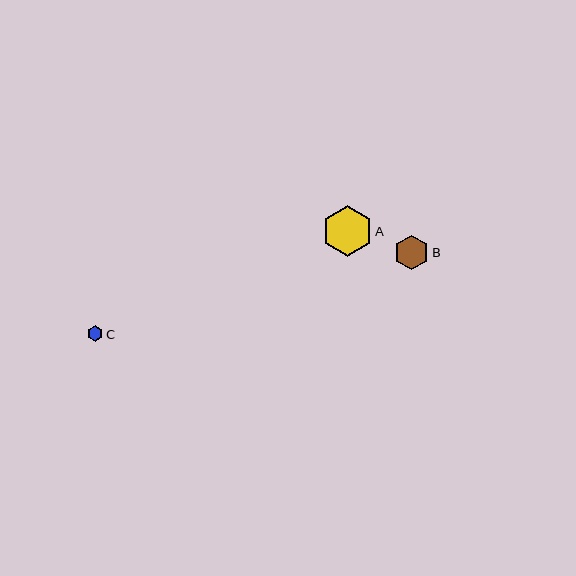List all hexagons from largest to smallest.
From largest to smallest: A, B, C.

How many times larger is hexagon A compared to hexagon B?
Hexagon A is approximately 1.5 times the size of hexagon B.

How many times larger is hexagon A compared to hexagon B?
Hexagon A is approximately 1.5 times the size of hexagon B.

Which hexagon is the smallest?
Hexagon C is the smallest with a size of approximately 16 pixels.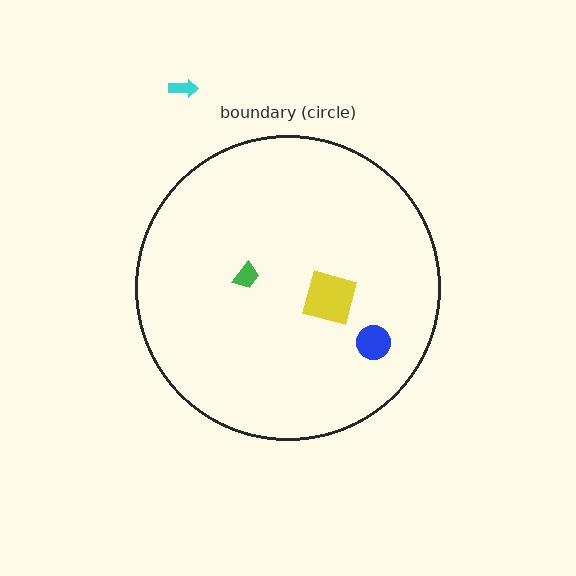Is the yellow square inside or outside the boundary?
Inside.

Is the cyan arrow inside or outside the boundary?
Outside.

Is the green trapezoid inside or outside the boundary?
Inside.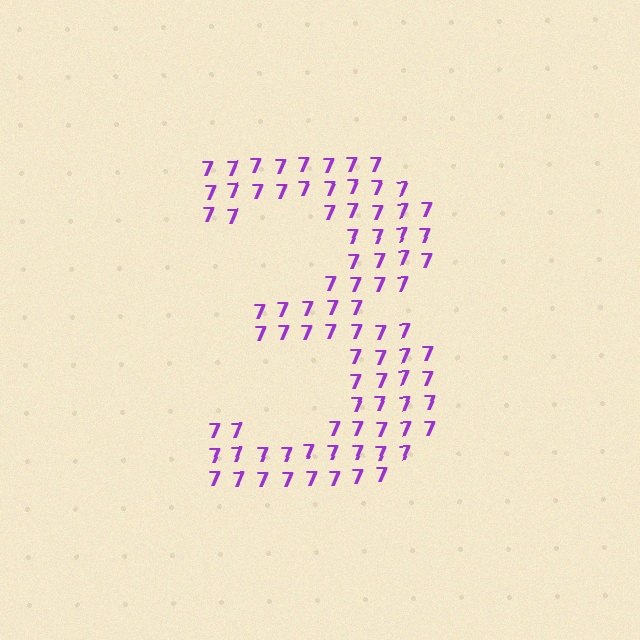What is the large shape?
The large shape is the digit 3.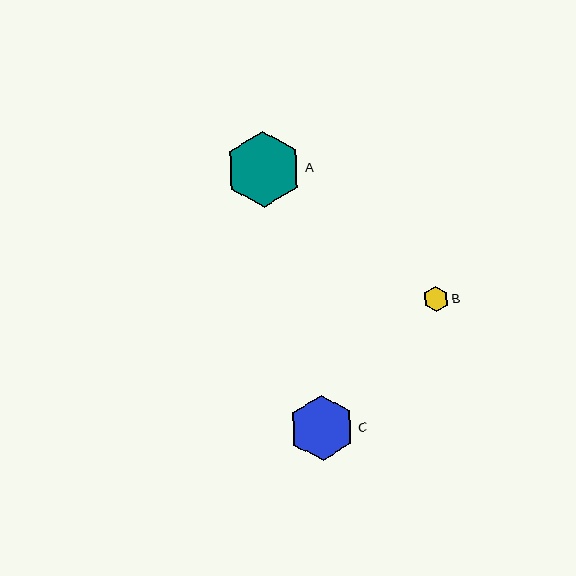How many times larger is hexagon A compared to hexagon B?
Hexagon A is approximately 3.0 times the size of hexagon B.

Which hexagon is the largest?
Hexagon A is the largest with a size of approximately 76 pixels.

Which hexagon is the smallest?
Hexagon B is the smallest with a size of approximately 25 pixels.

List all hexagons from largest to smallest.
From largest to smallest: A, C, B.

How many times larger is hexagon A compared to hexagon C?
Hexagon A is approximately 1.2 times the size of hexagon C.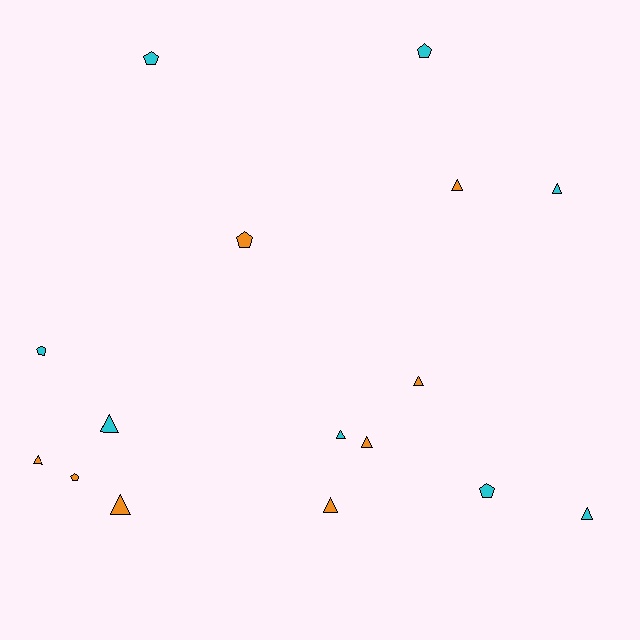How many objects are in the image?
There are 16 objects.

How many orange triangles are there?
There are 6 orange triangles.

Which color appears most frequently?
Cyan, with 8 objects.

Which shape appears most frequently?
Triangle, with 10 objects.